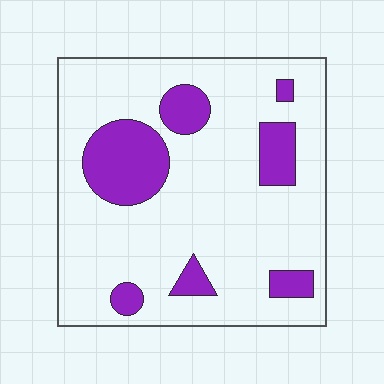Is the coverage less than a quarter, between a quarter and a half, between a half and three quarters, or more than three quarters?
Less than a quarter.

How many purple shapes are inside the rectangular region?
7.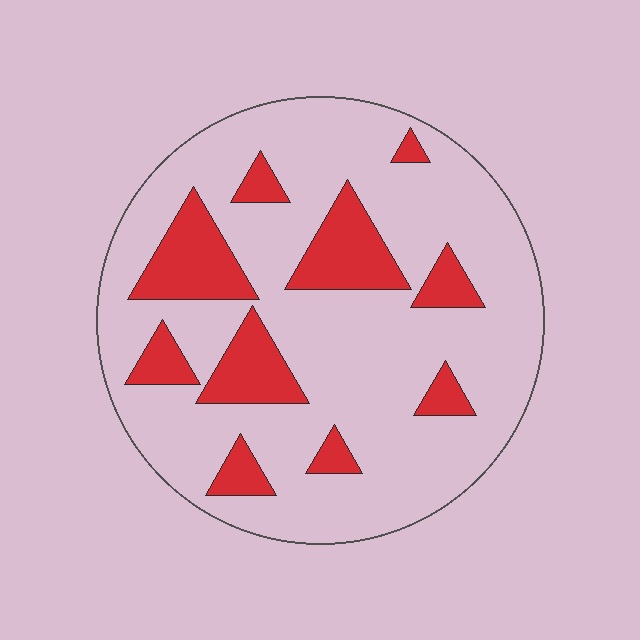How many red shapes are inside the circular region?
10.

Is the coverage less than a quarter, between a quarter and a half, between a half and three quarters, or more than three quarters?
Less than a quarter.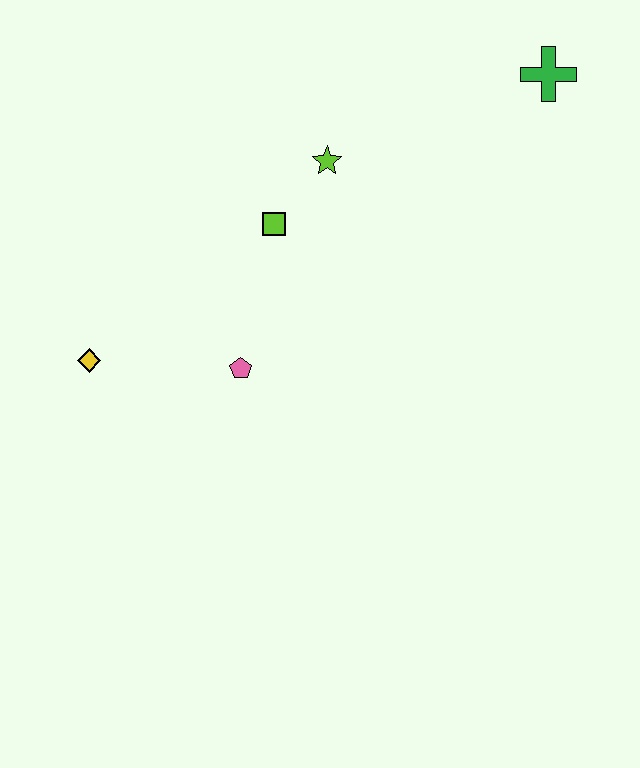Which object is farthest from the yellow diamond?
The green cross is farthest from the yellow diamond.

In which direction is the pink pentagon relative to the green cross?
The pink pentagon is to the left of the green cross.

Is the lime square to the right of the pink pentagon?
Yes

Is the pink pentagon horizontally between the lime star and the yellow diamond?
Yes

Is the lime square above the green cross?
No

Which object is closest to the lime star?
The lime square is closest to the lime star.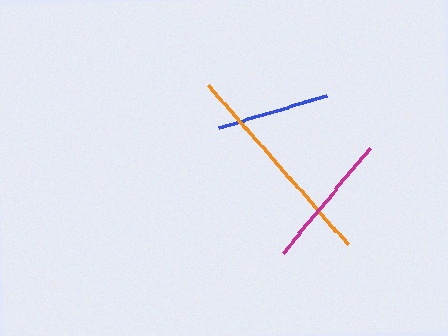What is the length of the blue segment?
The blue segment is approximately 113 pixels long.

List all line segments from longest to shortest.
From longest to shortest: orange, magenta, blue.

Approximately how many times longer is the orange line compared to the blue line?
The orange line is approximately 1.9 times the length of the blue line.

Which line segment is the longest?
The orange line is the longest at approximately 212 pixels.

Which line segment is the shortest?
The blue line is the shortest at approximately 113 pixels.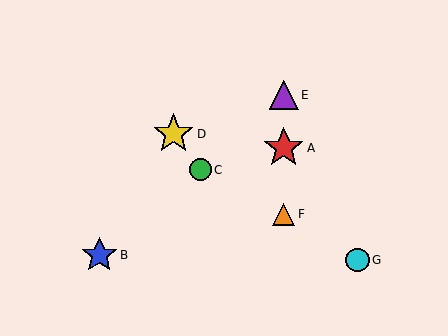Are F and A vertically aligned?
Yes, both are at x≈284.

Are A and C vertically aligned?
No, A is at x≈284 and C is at x≈201.